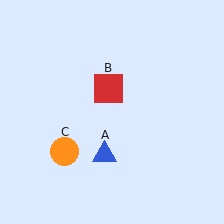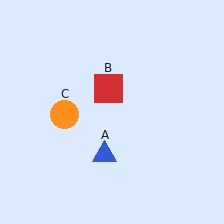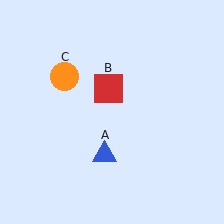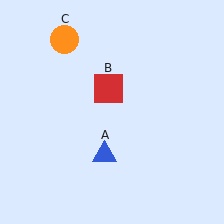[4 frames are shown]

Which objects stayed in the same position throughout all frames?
Blue triangle (object A) and red square (object B) remained stationary.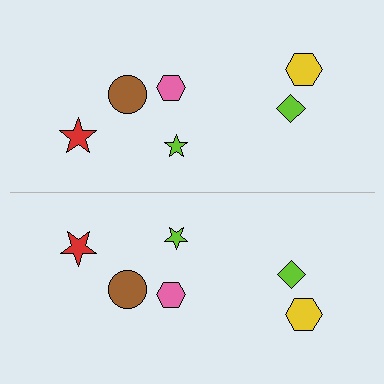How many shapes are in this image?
There are 12 shapes in this image.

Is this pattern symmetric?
Yes, this pattern has bilateral (reflection) symmetry.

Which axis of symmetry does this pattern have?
The pattern has a horizontal axis of symmetry running through the center of the image.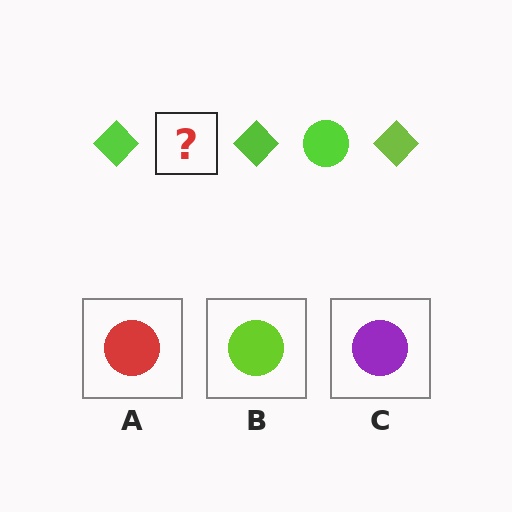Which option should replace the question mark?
Option B.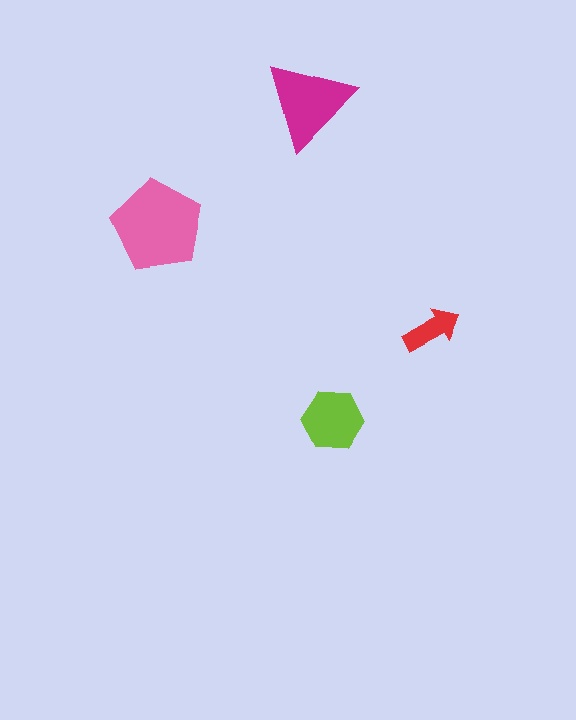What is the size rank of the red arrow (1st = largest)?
4th.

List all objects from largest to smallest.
The pink pentagon, the magenta triangle, the lime hexagon, the red arrow.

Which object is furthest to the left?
The pink pentagon is leftmost.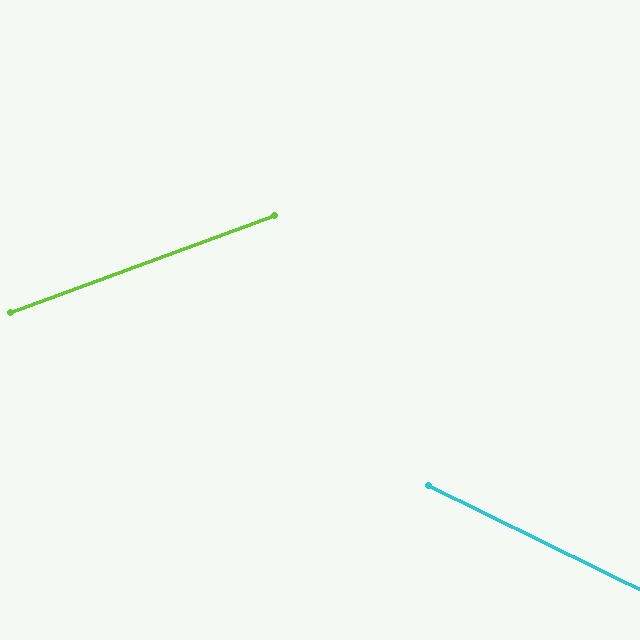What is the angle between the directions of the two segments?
Approximately 46 degrees.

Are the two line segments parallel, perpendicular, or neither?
Neither parallel nor perpendicular — they differ by about 46°.